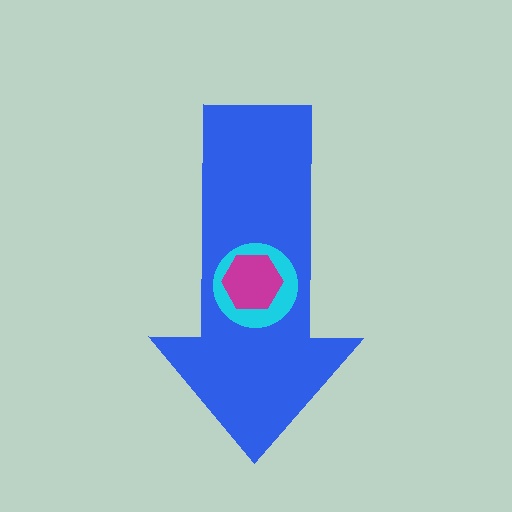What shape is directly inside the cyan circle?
The magenta hexagon.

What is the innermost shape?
The magenta hexagon.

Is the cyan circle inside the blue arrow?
Yes.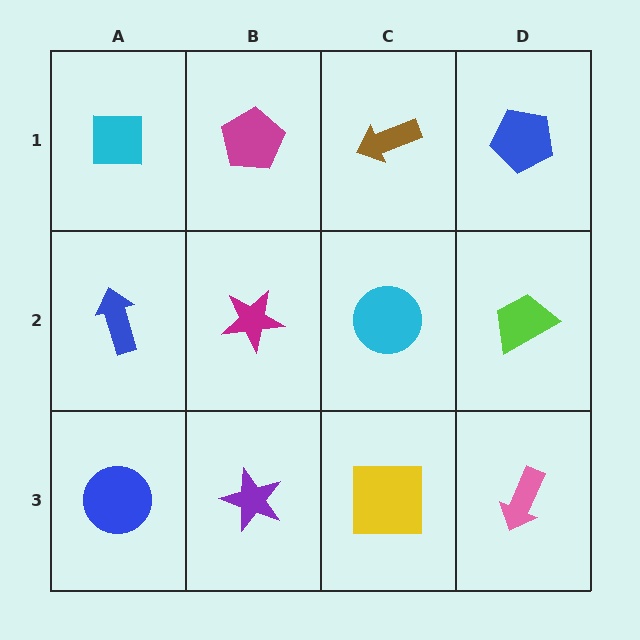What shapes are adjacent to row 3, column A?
A blue arrow (row 2, column A), a purple star (row 3, column B).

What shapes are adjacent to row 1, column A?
A blue arrow (row 2, column A), a magenta pentagon (row 1, column B).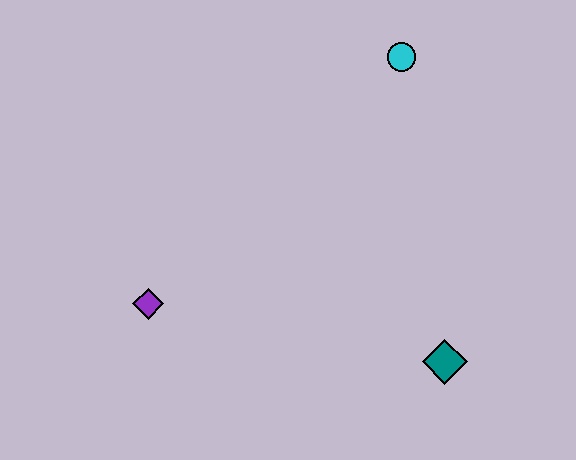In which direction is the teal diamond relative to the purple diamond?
The teal diamond is to the right of the purple diamond.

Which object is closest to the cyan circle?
The teal diamond is closest to the cyan circle.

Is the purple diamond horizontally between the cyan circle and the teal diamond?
No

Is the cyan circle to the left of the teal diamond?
Yes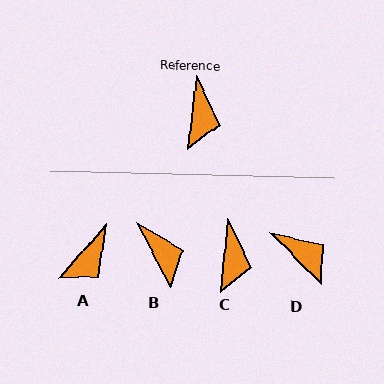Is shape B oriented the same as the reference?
No, it is off by about 33 degrees.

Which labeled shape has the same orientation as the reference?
C.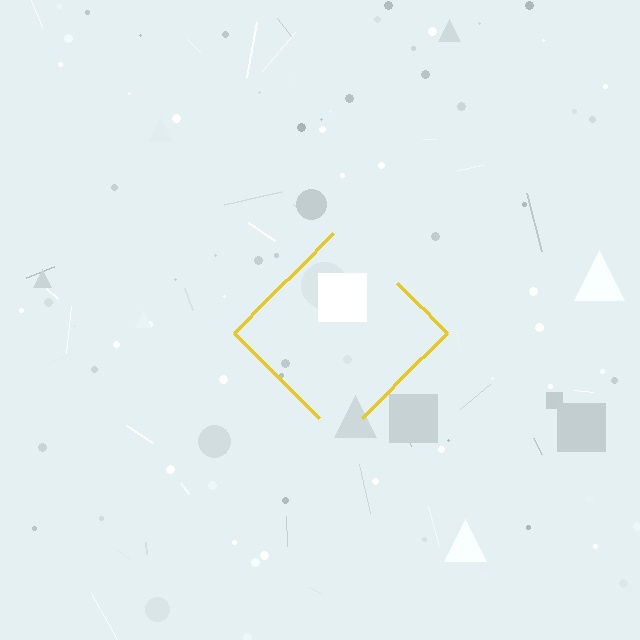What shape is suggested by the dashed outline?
The dashed outline suggests a diamond.